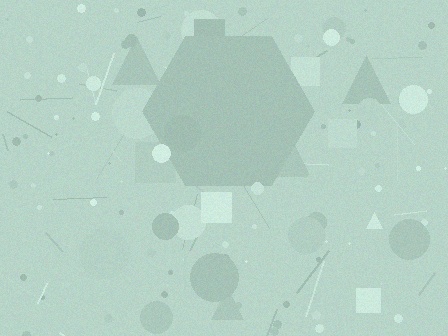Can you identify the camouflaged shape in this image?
The camouflaged shape is a hexagon.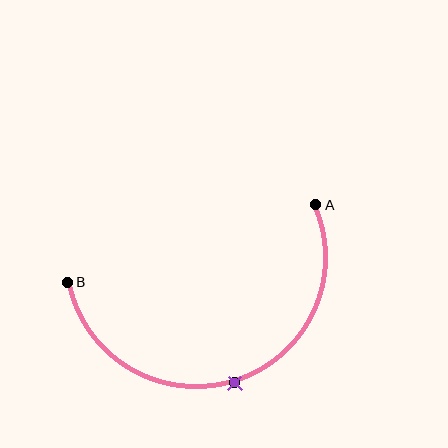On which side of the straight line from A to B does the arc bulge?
The arc bulges below the straight line connecting A and B.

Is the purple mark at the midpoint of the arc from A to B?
Yes. The purple mark lies on the arc at equal arc-length from both A and B — it is the arc midpoint.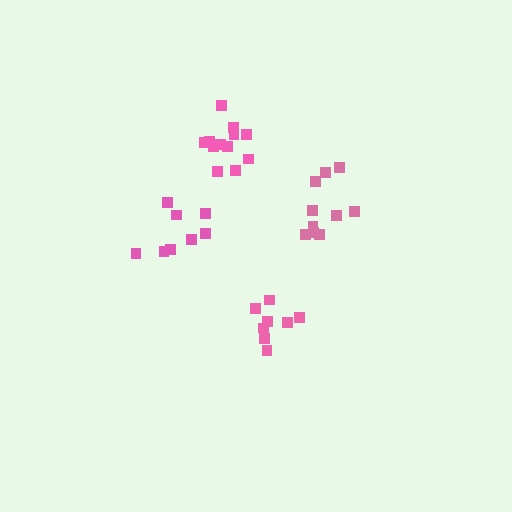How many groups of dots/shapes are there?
There are 4 groups.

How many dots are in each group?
Group 1: 8 dots, Group 2: 12 dots, Group 3: 10 dots, Group 4: 8 dots (38 total).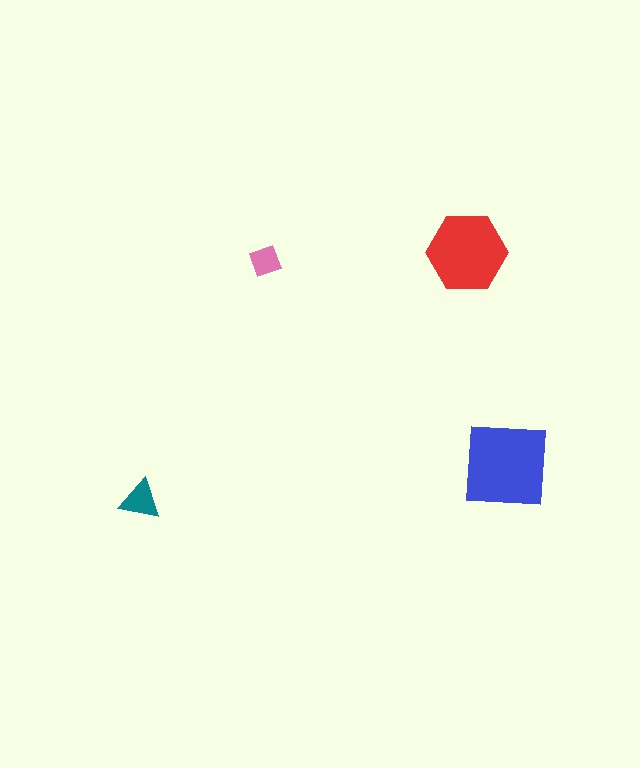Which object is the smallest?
The pink diamond.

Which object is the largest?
The blue square.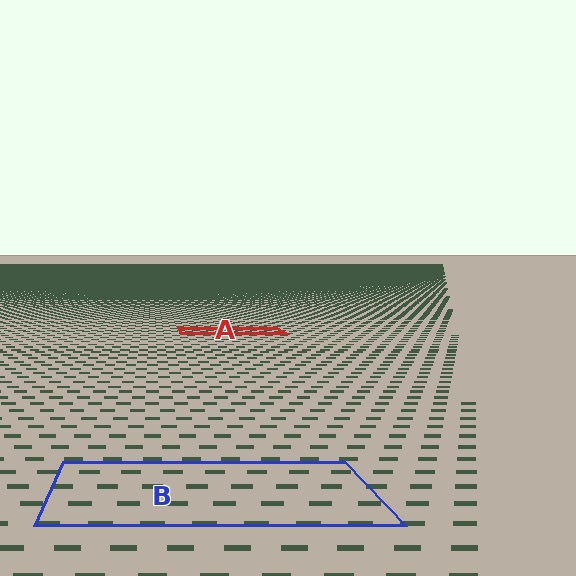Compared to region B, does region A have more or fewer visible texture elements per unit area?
Region A has more texture elements per unit area — they are packed more densely because it is farther away.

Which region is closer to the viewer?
Region B is closer. The texture elements there are larger and more spread out.